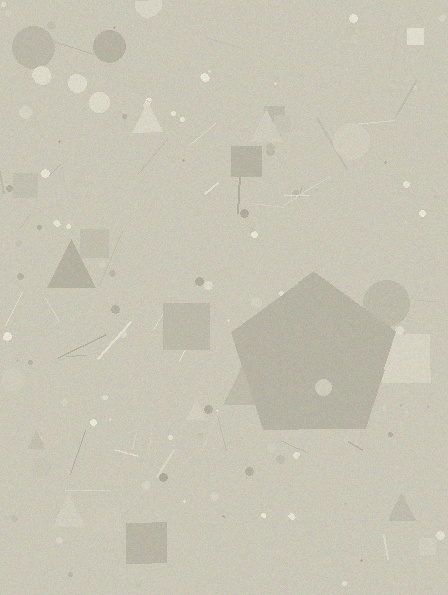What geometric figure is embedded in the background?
A pentagon is embedded in the background.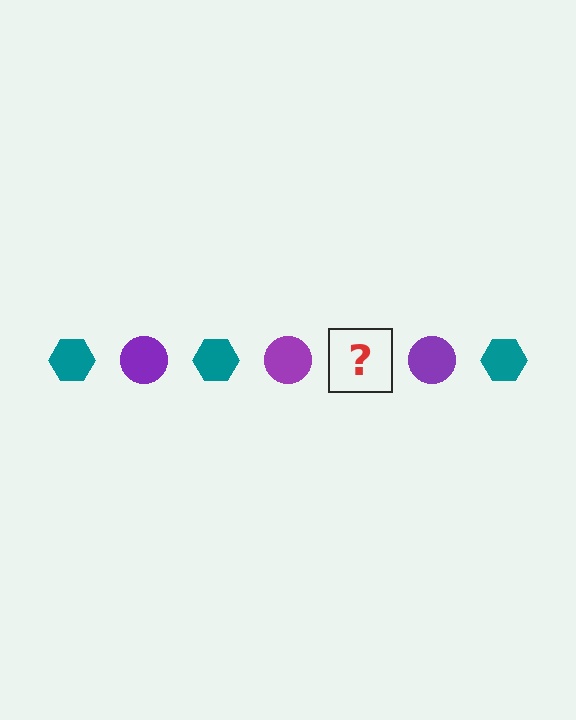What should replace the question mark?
The question mark should be replaced with a teal hexagon.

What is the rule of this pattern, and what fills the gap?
The rule is that the pattern alternates between teal hexagon and purple circle. The gap should be filled with a teal hexagon.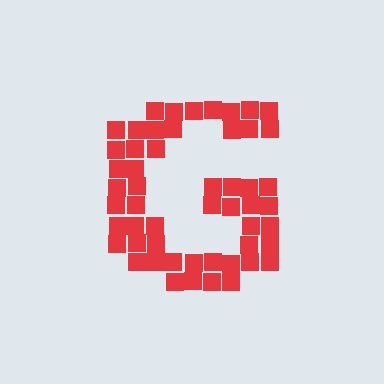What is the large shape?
The large shape is the letter G.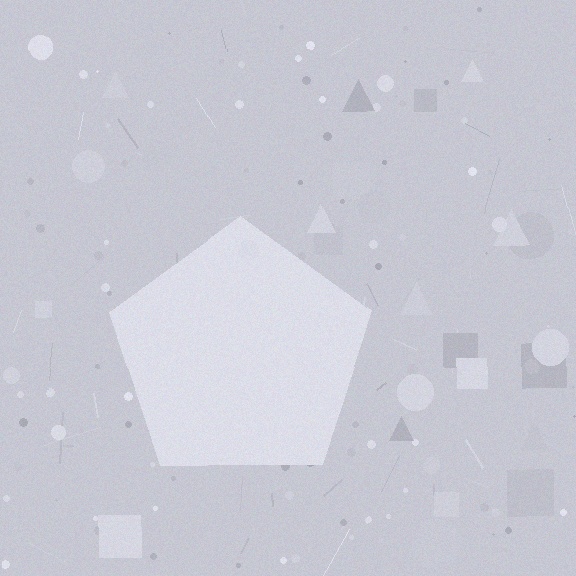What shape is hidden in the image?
A pentagon is hidden in the image.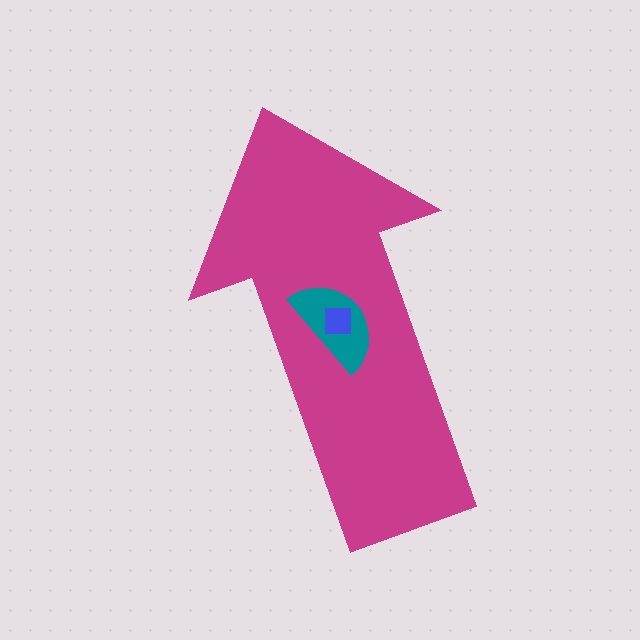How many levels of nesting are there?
3.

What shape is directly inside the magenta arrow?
The teal semicircle.